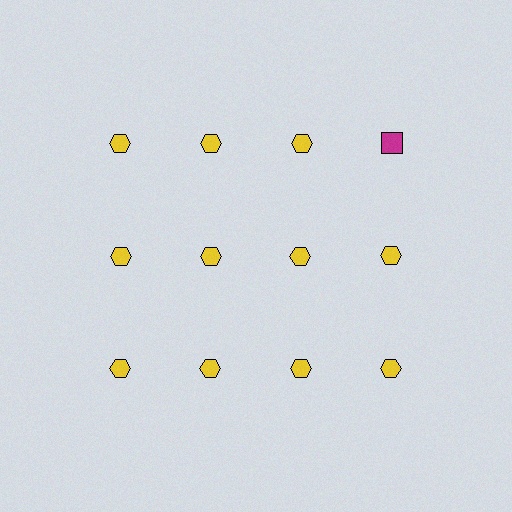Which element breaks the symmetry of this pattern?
The magenta square in the top row, second from right column breaks the symmetry. All other shapes are yellow hexagons.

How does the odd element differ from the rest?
It differs in both color (magenta instead of yellow) and shape (square instead of hexagon).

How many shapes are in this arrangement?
There are 12 shapes arranged in a grid pattern.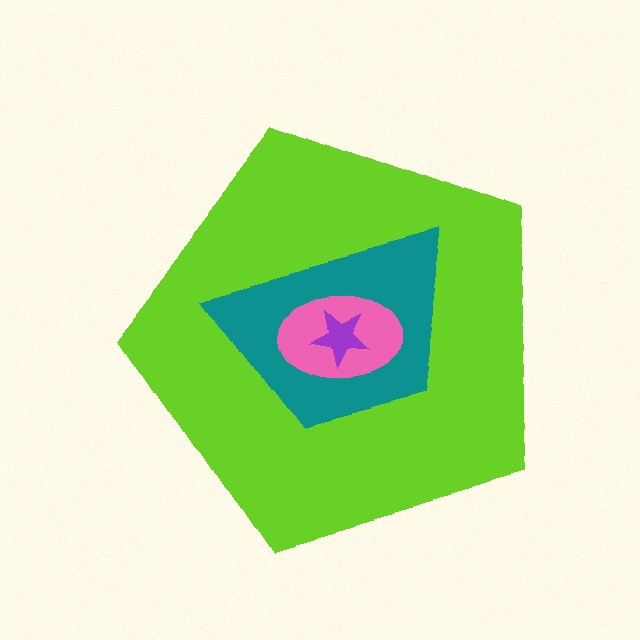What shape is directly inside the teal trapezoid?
The pink ellipse.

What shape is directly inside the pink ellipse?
The purple star.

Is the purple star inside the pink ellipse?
Yes.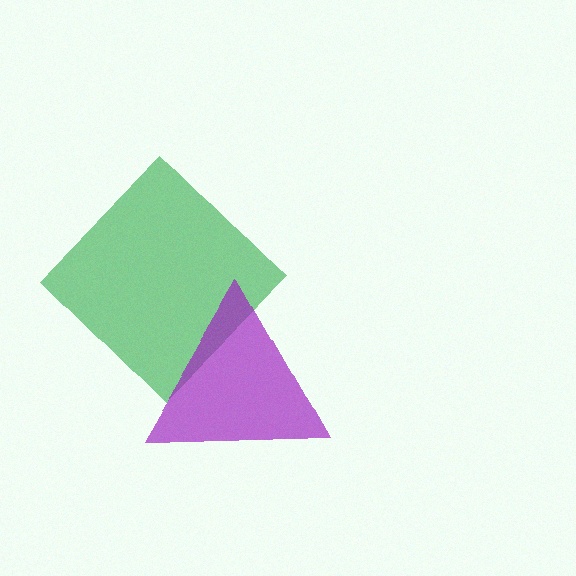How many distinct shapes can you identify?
There are 2 distinct shapes: a green diamond, a purple triangle.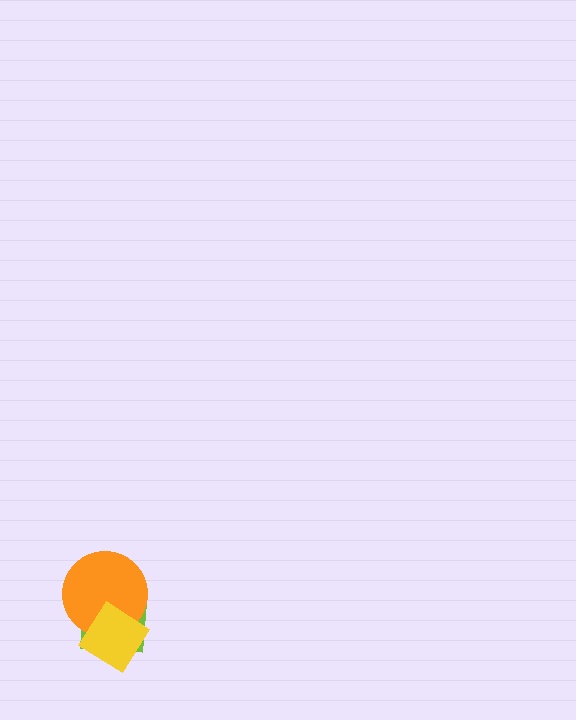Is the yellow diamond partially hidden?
No, no other shape covers it.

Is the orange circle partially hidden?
Yes, it is partially covered by another shape.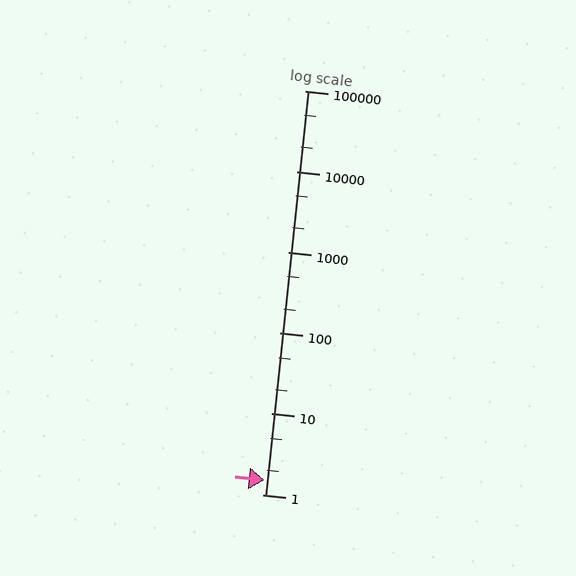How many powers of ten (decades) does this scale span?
The scale spans 5 decades, from 1 to 100000.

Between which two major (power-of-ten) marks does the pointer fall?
The pointer is between 1 and 10.